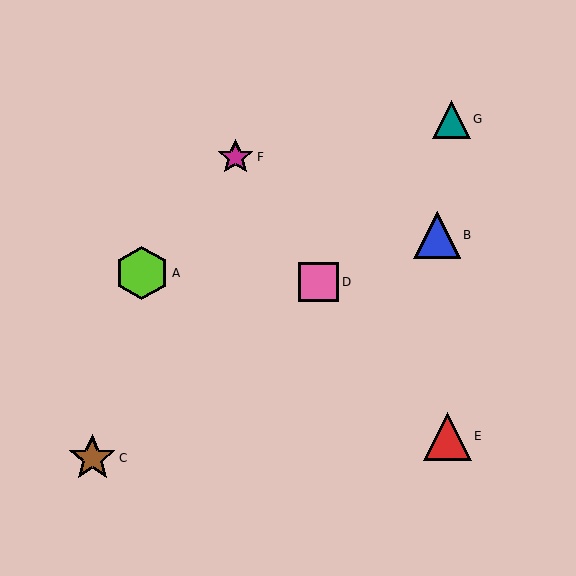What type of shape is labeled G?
Shape G is a teal triangle.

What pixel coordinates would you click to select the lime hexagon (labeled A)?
Click at (142, 273) to select the lime hexagon A.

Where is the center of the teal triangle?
The center of the teal triangle is at (451, 119).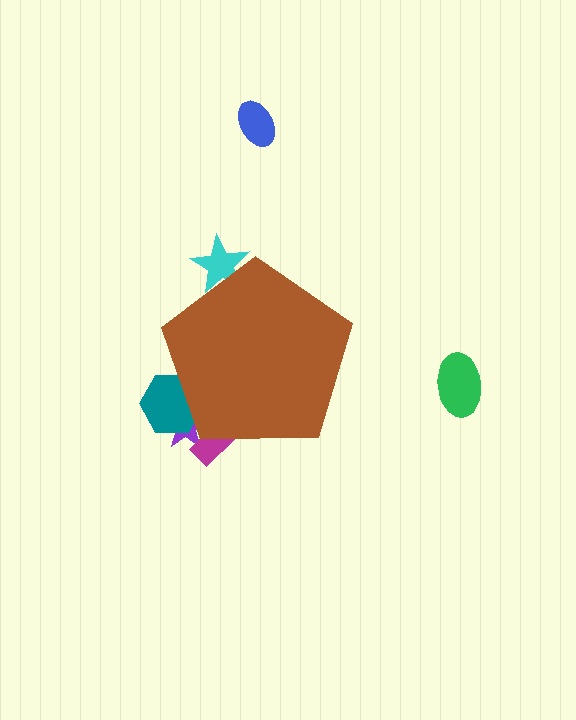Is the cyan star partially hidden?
Yes, the cyan star is partially hidden behind the brown pentagon.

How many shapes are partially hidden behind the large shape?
4 shapes are partially hidden.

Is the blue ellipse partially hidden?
No, the blue ellipse is fully visible.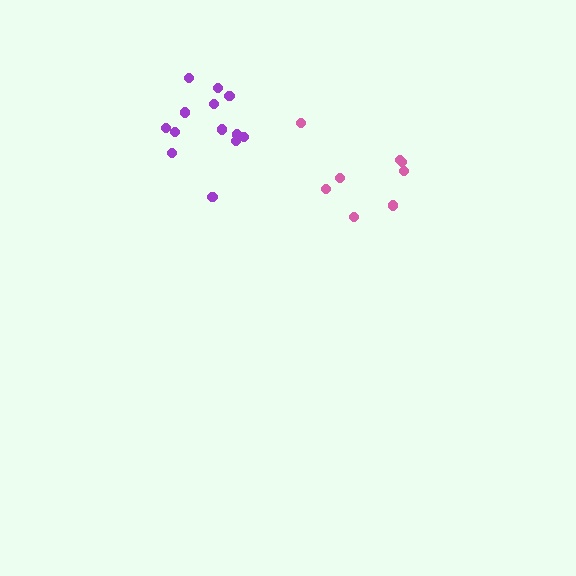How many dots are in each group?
Group 1: 8 dots, Group 2: 13 dots (21 total).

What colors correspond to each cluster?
The clusters are colored: pink, purple.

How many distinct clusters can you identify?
There are 2 distinct clusters.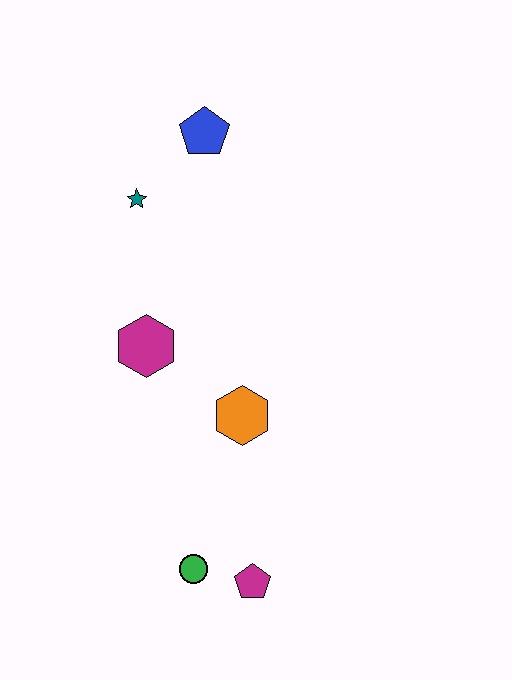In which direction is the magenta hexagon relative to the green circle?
The magenta hexagon is above the green circle.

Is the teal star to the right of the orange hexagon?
No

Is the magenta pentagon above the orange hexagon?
No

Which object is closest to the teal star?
The blue pentagon is closest to the teal star.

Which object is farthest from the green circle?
The blue pentagon is farthest from the green circle.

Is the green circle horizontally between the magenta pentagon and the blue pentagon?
No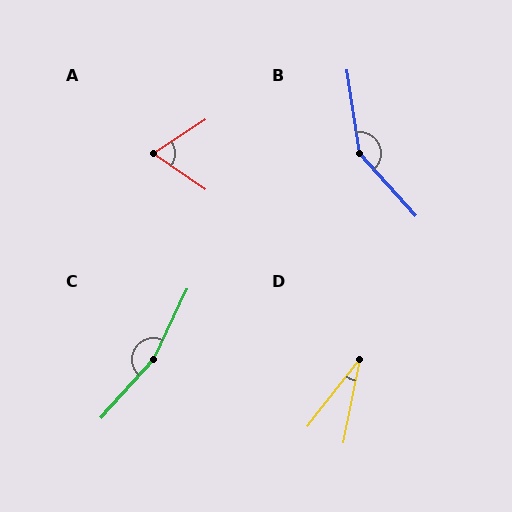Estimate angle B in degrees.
Approximately 147 degrees.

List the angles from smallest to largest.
D (27°), A (67°), B (147°), C (163°).